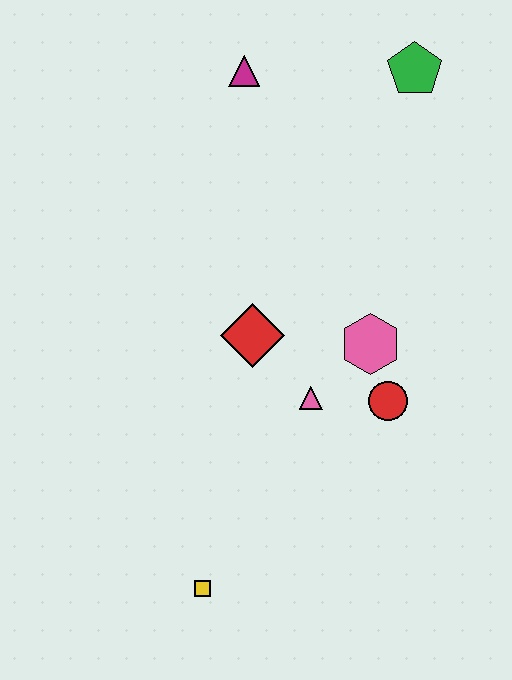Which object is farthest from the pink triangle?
The green pentagon is farthest from the pink triangle.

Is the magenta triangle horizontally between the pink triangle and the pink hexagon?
No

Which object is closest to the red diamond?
The pink triangle is closest to the red diamond.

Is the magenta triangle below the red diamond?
No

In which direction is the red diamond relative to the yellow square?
The red diamond is above the yellow square.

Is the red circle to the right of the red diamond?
Yes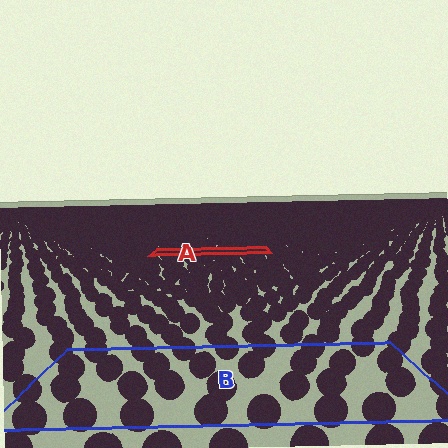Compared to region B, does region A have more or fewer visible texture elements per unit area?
Region A has more texture elements per unit area — they are packed more densely because it is farther away.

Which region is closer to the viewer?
Region B is closer. The texture elements there are larger and more spread out.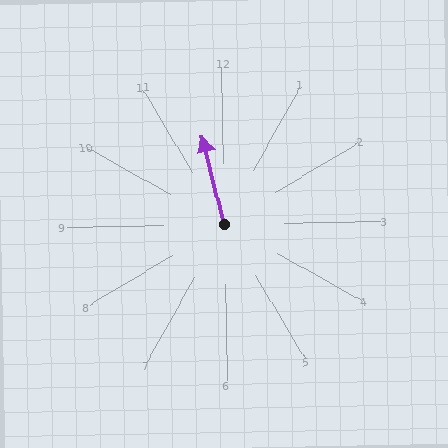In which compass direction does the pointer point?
North.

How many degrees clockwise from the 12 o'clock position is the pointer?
Approximately 347 degrees.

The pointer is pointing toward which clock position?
Roughly 12 o'clock.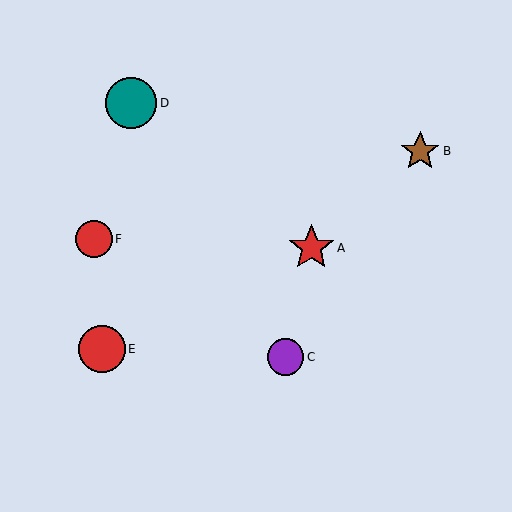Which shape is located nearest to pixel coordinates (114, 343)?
The red circle (labeled E) at (102, 349) is nearest to that location.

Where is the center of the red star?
The center of the red star is at (311, 248).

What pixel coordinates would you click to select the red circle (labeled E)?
Click at (102, 349) to select the red circle E.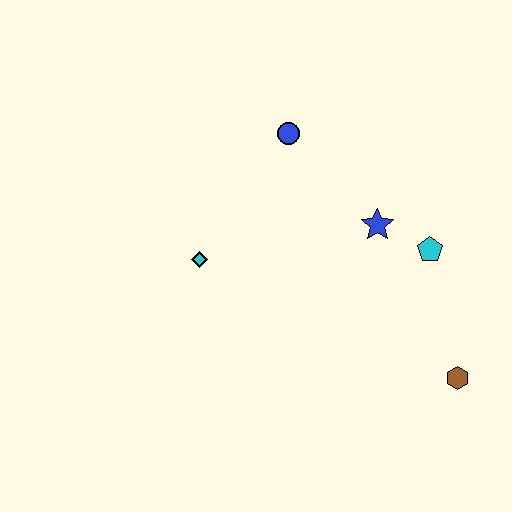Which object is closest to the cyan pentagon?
The blue star is closest to the cyan pentagon.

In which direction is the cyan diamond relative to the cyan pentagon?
The cyan diamond is to the left of the cyan pentagon.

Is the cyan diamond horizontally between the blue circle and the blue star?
No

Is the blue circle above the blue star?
Yes